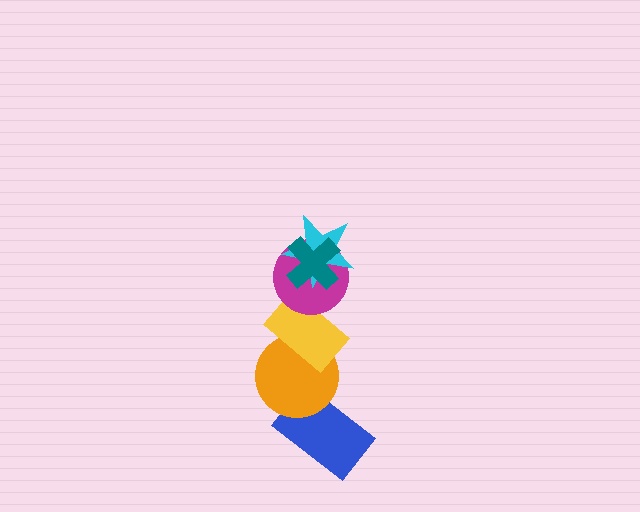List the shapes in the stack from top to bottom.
From top to bottom: the teal cross, the cyan star, the magenta circle, the yellow rectangle, the orange circle, the blue rectangle.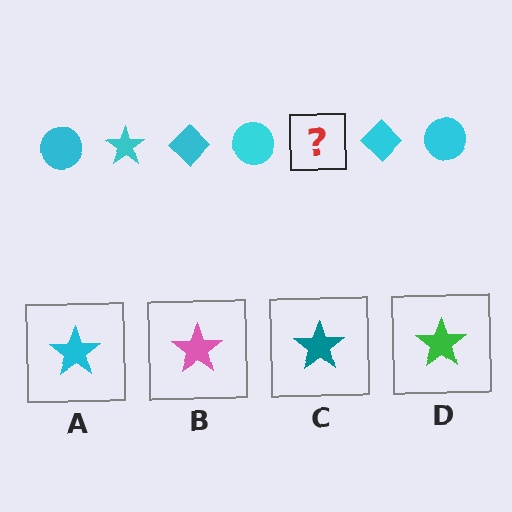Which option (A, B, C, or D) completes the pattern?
A.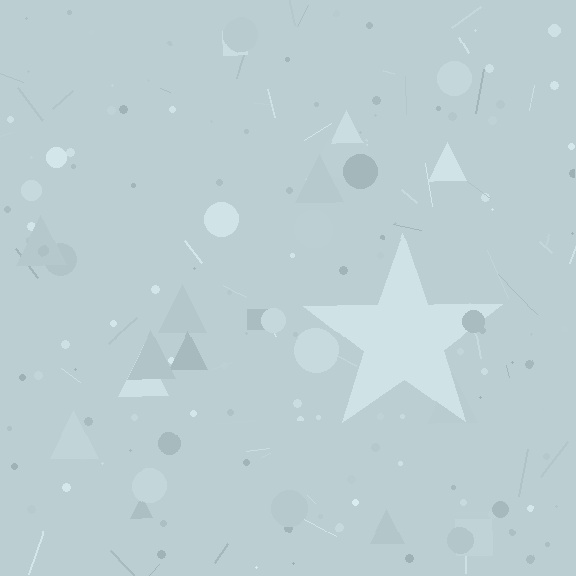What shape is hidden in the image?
A star is hidden in the image.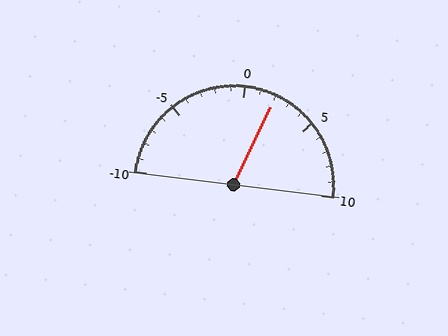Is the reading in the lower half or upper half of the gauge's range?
The reading is in the upper half of the range (-10 to 10).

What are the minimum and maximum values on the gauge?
The gauge ranges from -10 to 10.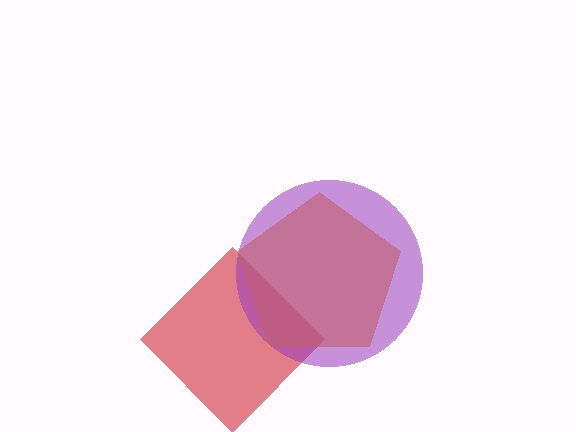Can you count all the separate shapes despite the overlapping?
Yes, there are 3 separate shapes.